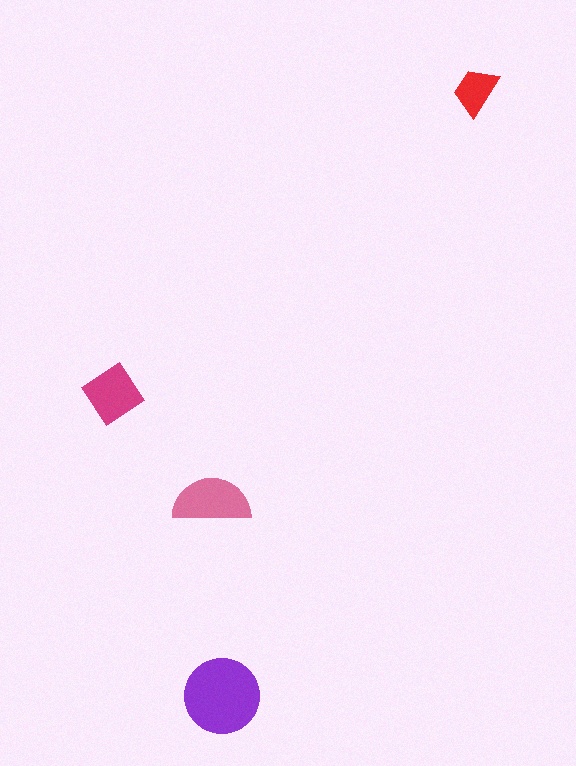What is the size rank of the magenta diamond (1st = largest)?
3rd.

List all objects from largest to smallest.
The purple circle, the pink semicircle, the magenta diamond, the red trapezoid.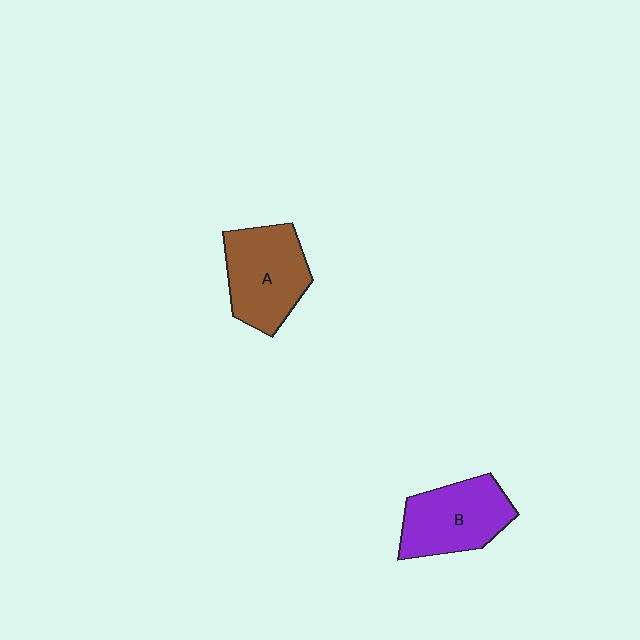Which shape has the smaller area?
Shape B (purple).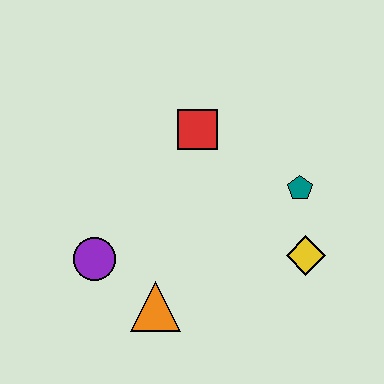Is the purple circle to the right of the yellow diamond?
No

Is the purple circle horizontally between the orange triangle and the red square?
No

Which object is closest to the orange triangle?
The purple circle is closest to the orange triangle.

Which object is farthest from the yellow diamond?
The purple circle is farthest from the yellow diamond.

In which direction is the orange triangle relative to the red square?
The orange triangle is below the red square.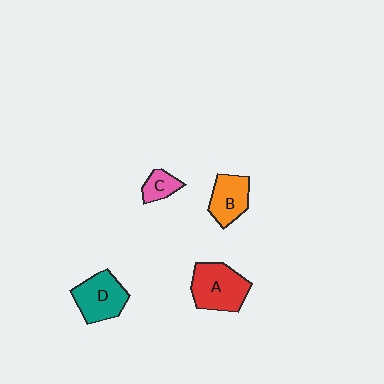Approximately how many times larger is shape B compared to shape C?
Approximately 1.8 times.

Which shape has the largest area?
Shape A (red).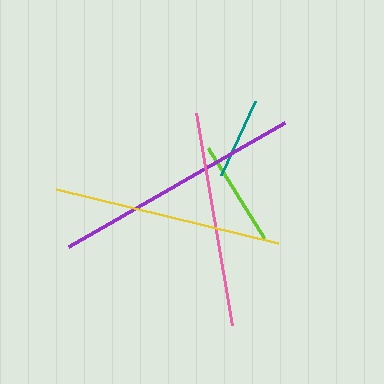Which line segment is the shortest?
The teal line is the shortest at approximately 81 pixels.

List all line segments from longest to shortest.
From longest to shortest: purple, yellow, pink, lime, teal.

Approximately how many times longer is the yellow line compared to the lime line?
The yellow line is approximately 2.2 times the length of the lime line.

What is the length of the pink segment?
The pink segment is approximately 215 pixels long.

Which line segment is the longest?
The purple line is the longest at approximately 249 pixels.